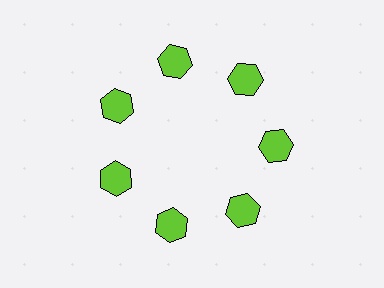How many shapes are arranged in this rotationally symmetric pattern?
There are 7 shapes, arranged in 7 groups of 1.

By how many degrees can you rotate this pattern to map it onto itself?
The pattern maps onto itself every 51 degrees of rotation.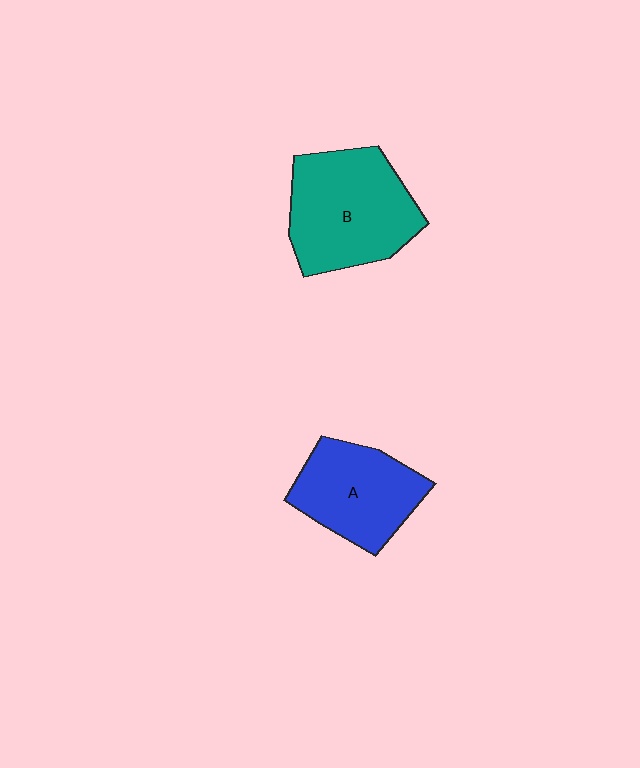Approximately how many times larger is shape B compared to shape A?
Approximately 1.3 times.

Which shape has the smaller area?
Shape A (blue).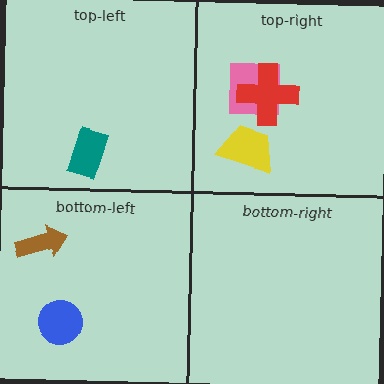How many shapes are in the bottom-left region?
2.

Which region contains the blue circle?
The bottom-left region.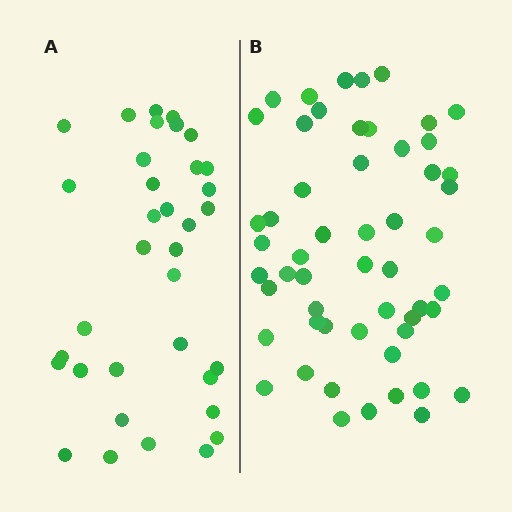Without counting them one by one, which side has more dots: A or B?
Region B (the right region) has more dots.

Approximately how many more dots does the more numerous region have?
Region B has approximately 20 more dots than region A.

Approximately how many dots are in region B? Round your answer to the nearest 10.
About 50 dots. (The exact count is 54, which rounds to 50.)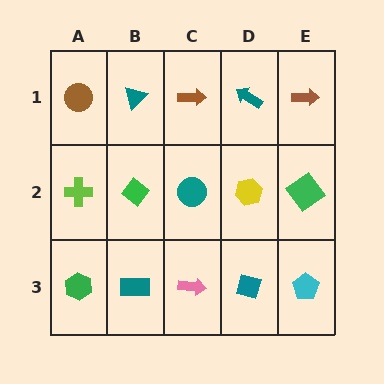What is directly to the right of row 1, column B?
A brown arrow.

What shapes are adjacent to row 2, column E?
A brown arrow (row 1, column E), a cyan pentagon (row 3, column E), a yellow hexagon (row 2, column D).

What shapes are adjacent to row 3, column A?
A lime cross (row 2, column A), a teal rectangle (row 3, column B).